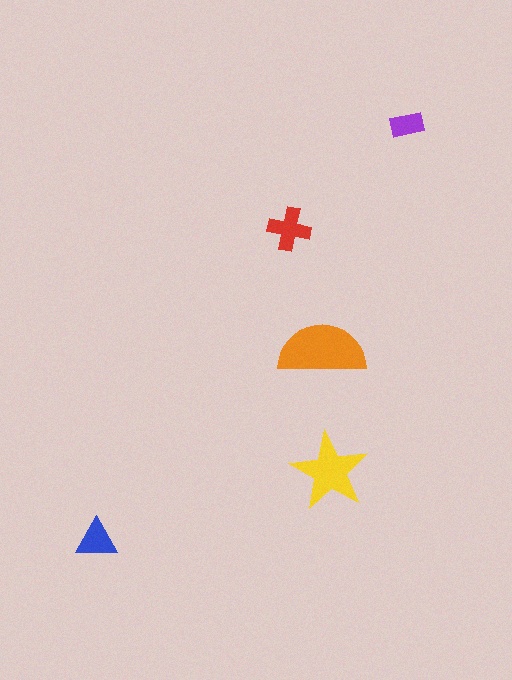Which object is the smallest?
The purple rectangle.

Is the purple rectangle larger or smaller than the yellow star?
Smaller.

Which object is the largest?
The orange semicircle.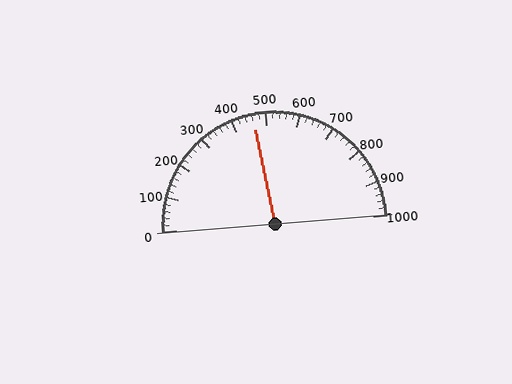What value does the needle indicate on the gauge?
The needle indicates approximately 460.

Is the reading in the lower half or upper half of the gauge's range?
The reading is in the lower half of the range (0 to 1000).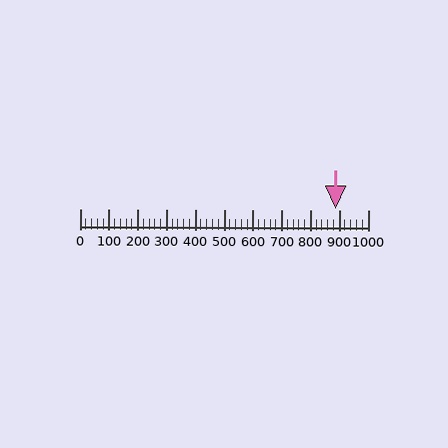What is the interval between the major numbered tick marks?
The major tick marks are spaced 100 units apart.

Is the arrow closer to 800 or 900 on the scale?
The arrow is closer to 900.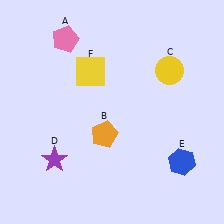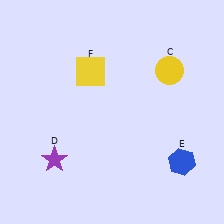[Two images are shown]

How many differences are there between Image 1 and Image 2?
There are 2 differences between the two images.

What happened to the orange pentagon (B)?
The orange pentagon (B) was removed in Image 2. It was in the bottom-left area of Image 1.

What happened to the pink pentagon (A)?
The pink pentagon (A) was removed in Image 2. It was in the top-left area of Image 1.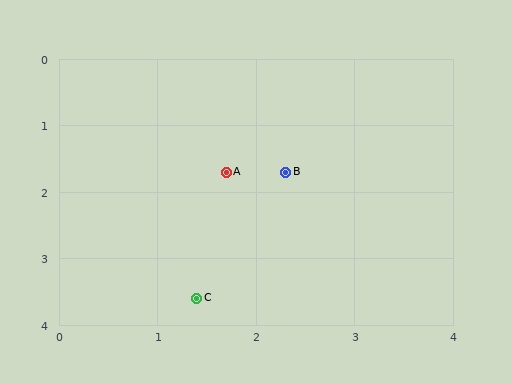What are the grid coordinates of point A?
Point A is at approximately (1.7, 1.7).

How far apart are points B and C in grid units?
Points B and C are about 2.1 grid units apart.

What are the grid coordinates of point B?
Point B is at approximately (2.3, 1.7).